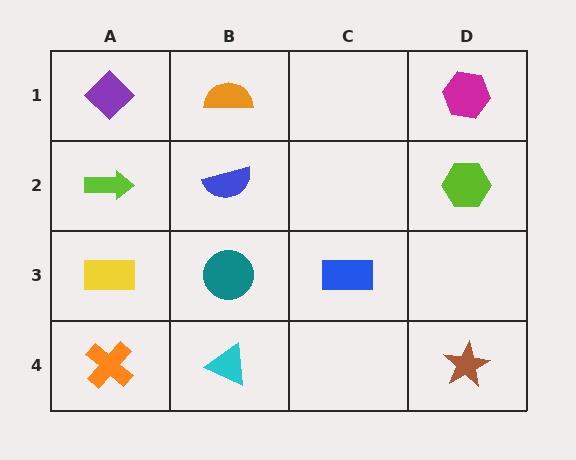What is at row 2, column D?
A lime hexagon.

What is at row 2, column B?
A blue semicircle.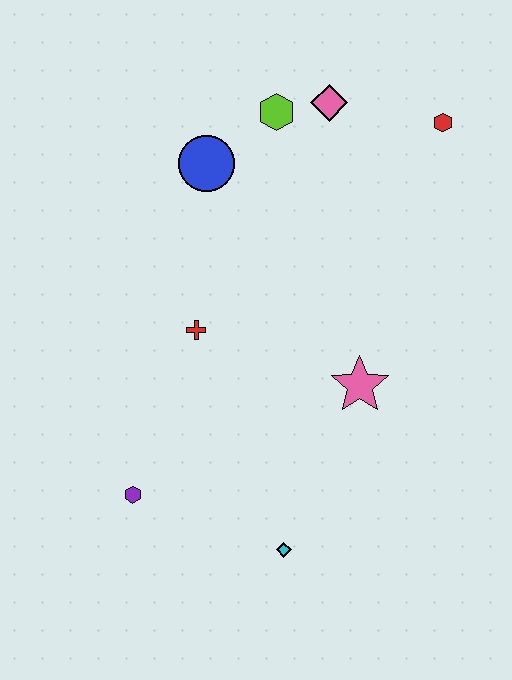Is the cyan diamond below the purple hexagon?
Yes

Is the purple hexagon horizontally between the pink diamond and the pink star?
No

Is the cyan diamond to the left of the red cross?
No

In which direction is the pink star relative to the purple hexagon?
The pink star is to the right of the purple hexagon.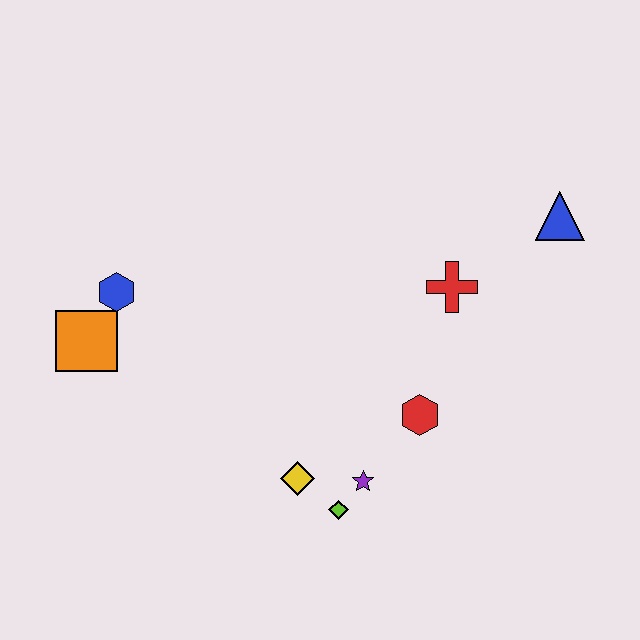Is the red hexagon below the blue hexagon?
Yes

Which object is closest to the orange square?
The blue hexagon is closest to the orange square.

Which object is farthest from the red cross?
The orange square is farthest from the red cross.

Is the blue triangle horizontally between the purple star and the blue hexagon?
No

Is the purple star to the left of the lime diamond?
No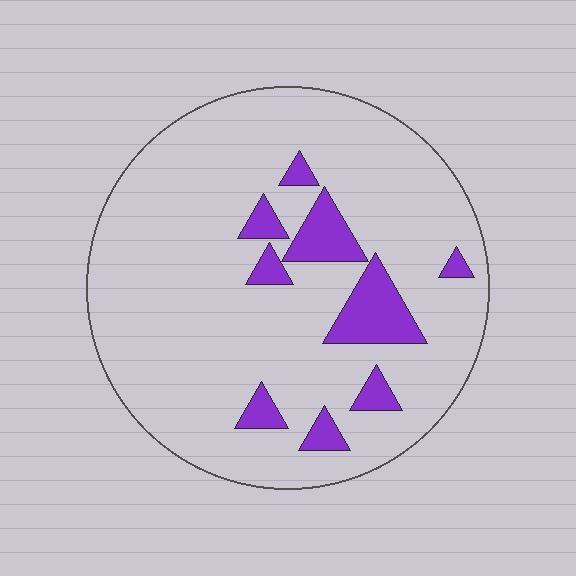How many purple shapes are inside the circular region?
9.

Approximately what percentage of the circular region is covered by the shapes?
Approximately 10%.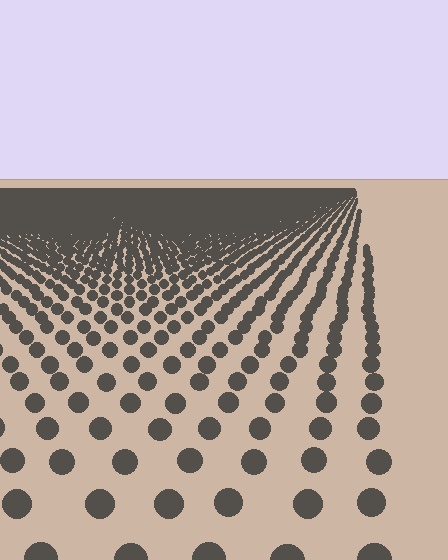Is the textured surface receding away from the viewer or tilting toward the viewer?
The surface is receding away from the viewer. Texture elements get smaller and denser toward the top.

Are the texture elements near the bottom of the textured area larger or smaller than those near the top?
Larger. Near the bottom, elements are closer to the viewer and appear at a bigger on-screen size.